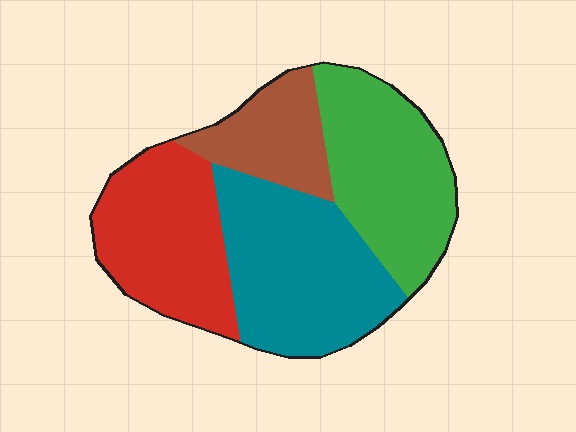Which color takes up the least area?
Brown, at roughly 15%.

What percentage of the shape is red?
Red takes up about one quarter (1/4) of the shape.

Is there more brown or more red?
Red.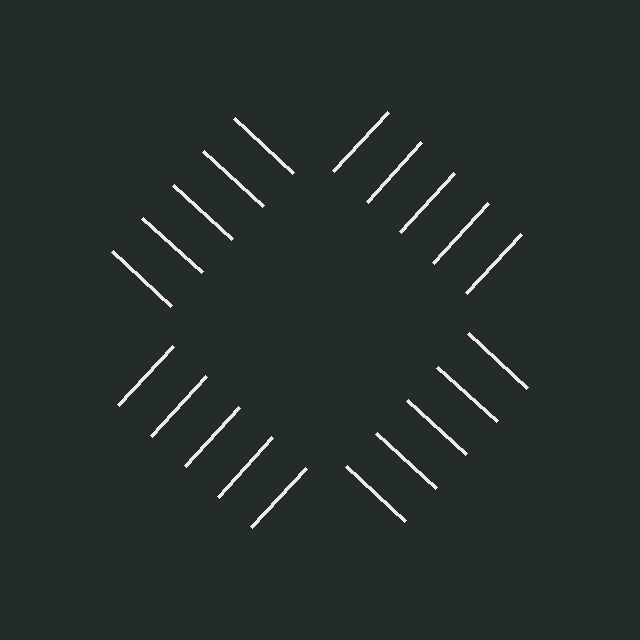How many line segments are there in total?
20 — 5 along each of the 4 edges.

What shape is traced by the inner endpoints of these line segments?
An illusory square — the line segments terminate on its edges but no continuous stroke is drawn.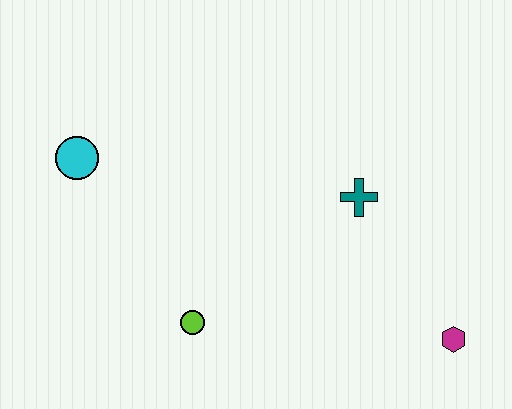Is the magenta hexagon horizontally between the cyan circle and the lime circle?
No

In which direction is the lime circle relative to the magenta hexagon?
The lime circle is to the left of the magenta hexagon.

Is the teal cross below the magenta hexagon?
No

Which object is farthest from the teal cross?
The cyan circle is farthest from the teal cross.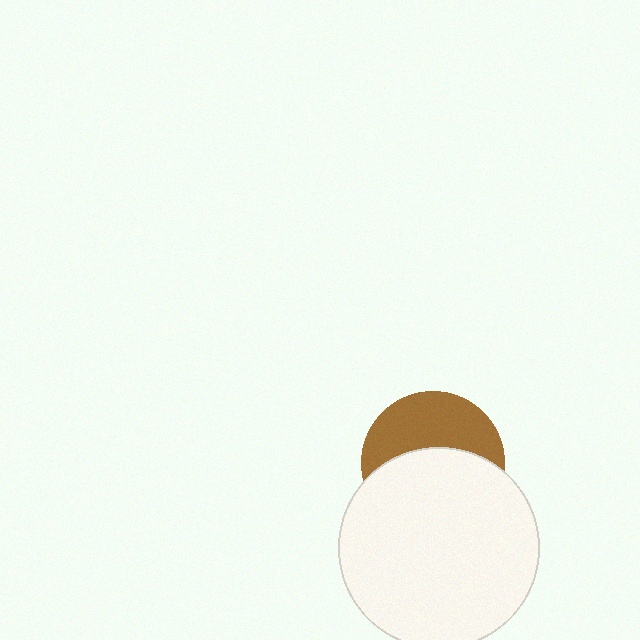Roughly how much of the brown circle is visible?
A small part of it is visible (roughly 44%).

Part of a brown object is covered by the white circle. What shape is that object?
It is a circle.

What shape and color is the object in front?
The object in front is a white circle.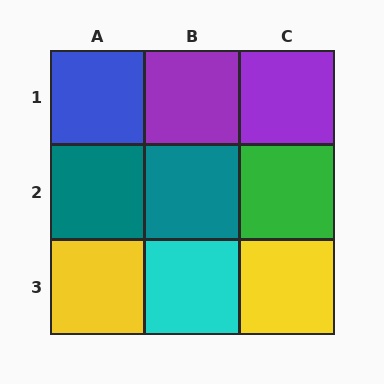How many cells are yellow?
2 cells are yellow.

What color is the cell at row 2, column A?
Teal.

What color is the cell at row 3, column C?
Yellow.